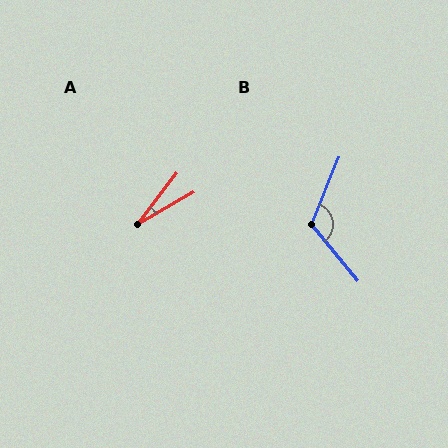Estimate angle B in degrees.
Approximately 119 degrees.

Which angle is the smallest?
A, at approximately 23 degrees.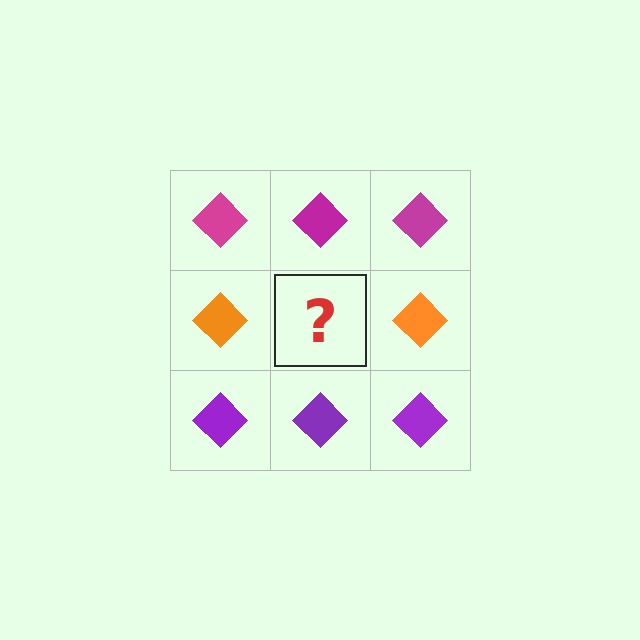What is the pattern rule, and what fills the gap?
The rule is that each row has a consistent color. The gap should be filled with an orange diamond.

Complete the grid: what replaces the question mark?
The question mark should be replaced with an orange diamond.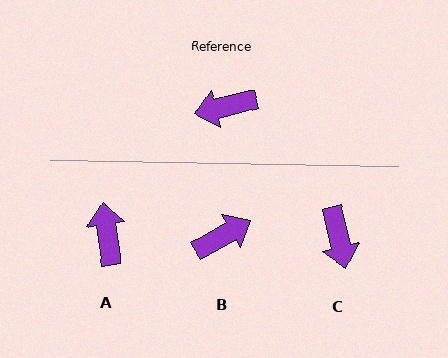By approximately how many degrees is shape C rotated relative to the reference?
Approximately 89 degrees counter-clockwise.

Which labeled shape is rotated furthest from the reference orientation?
B, about 165 degrees away.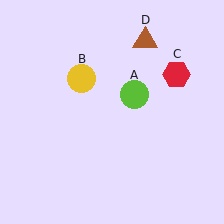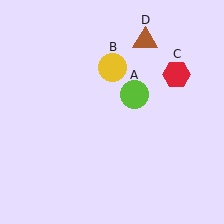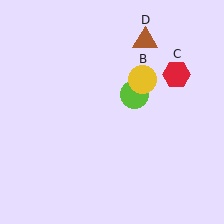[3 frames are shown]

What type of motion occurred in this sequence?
The yellow circle (object B) rotated clockwise around the center of the scene.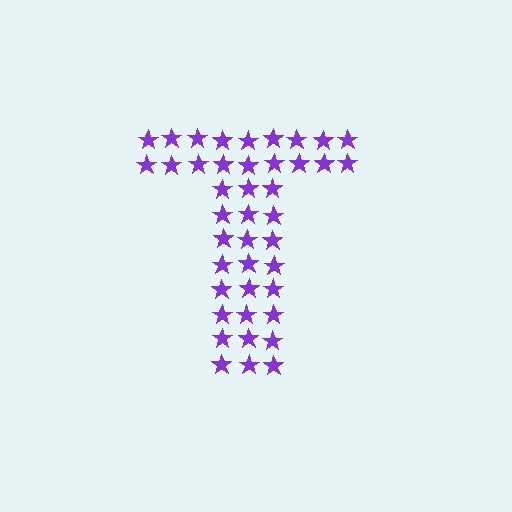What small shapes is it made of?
It is made of small stars.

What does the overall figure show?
The overall figure shows the letter T.